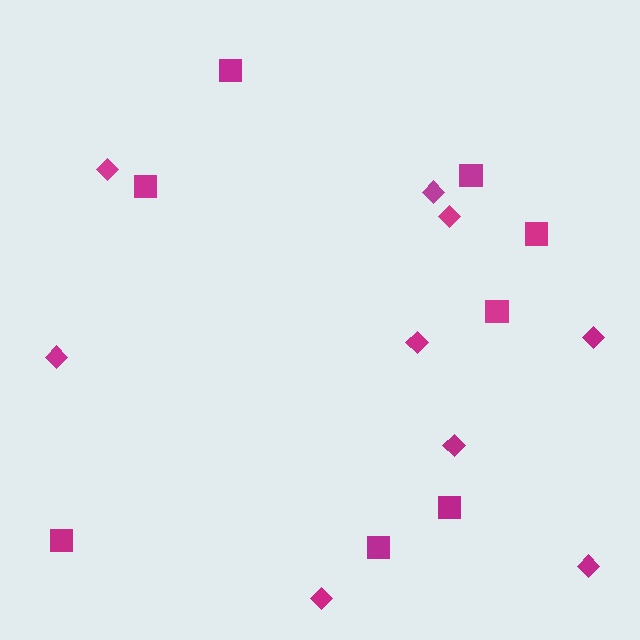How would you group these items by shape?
There are 2 groups: one group of squares (8) and one group of diamonds (9).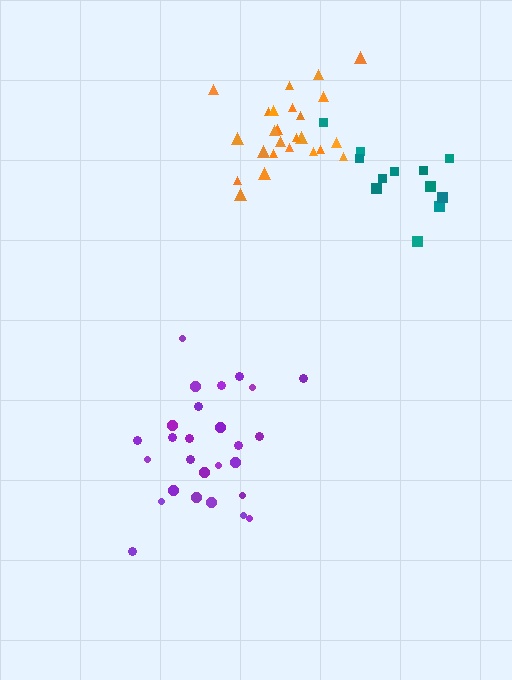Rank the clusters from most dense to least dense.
orange, teal, purple.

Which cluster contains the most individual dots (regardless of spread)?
Purple (27).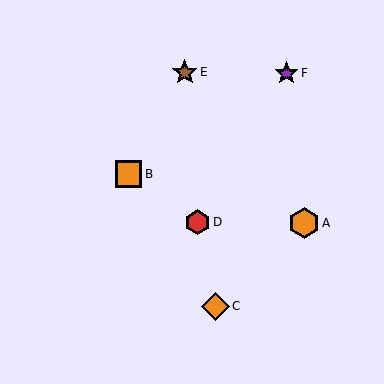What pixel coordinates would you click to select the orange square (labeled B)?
Click at (128, 174) to select the orange square B.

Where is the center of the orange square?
The center of the orange square is at (128, 174).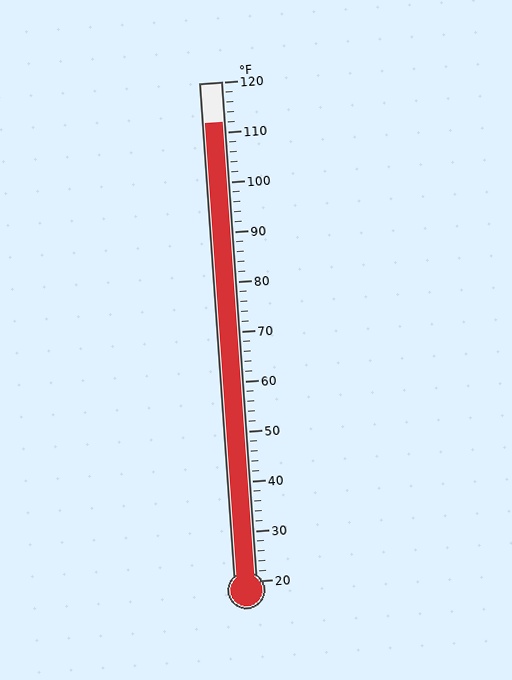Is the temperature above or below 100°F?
The temperature is above 100°F.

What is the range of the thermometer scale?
The thermometer scale ranges from 20°F to 120°F.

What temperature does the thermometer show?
The thermometer shows approximately 112°F.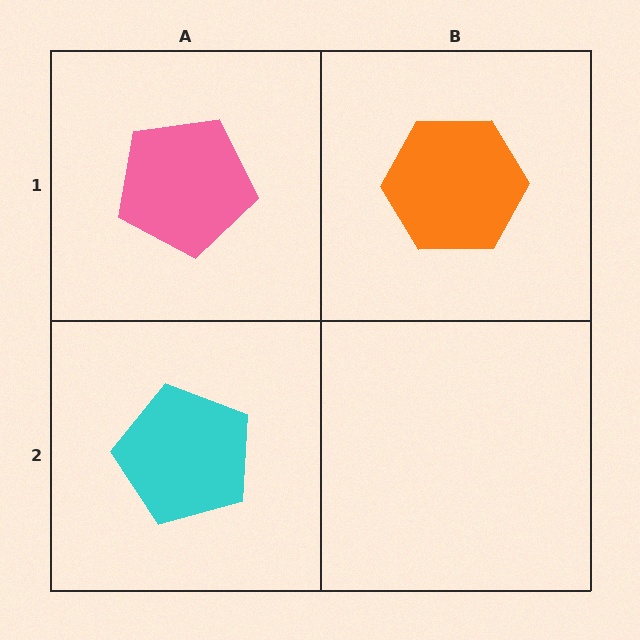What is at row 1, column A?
A pink pentagon.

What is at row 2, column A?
A cyan pentagon.